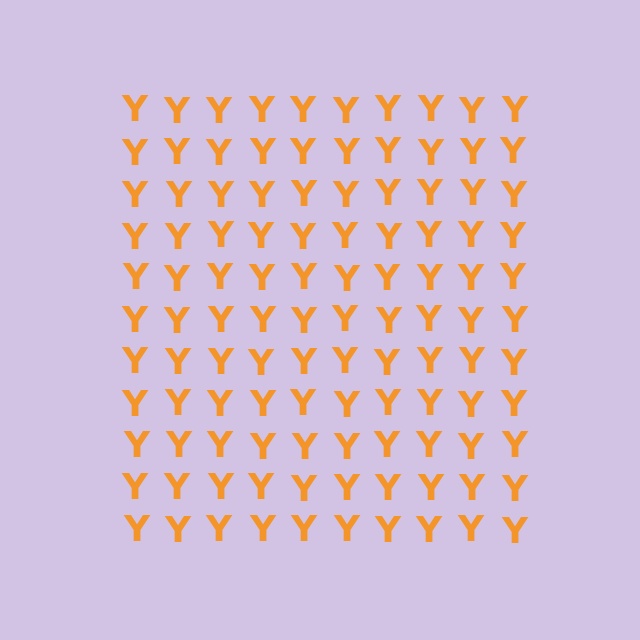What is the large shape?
The large shape is a square.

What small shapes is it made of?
It is made of small letter Y's.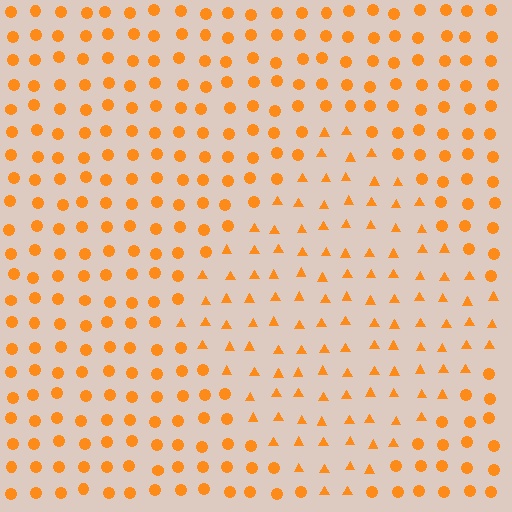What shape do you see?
I see a diamond.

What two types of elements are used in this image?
The image uses triangles inside the diamond region and circles outside it.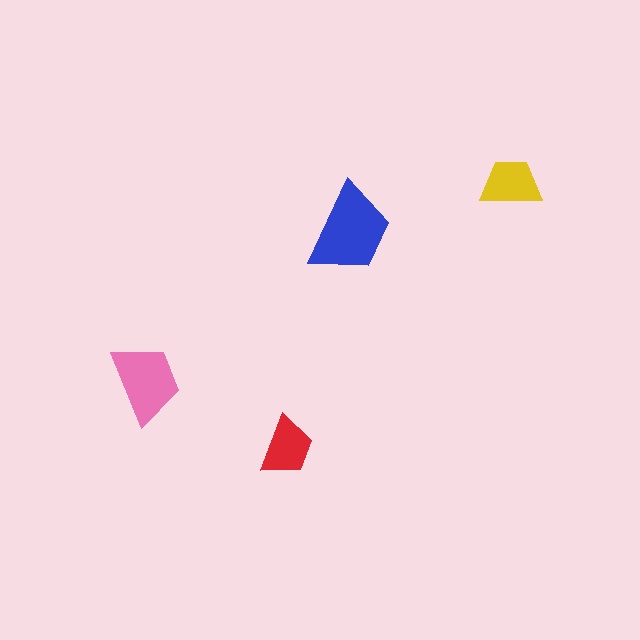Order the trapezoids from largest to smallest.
the blue one, the pink one, the yellow one, the red one.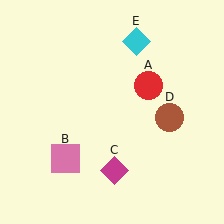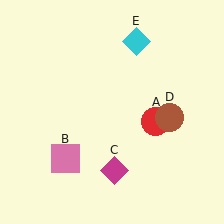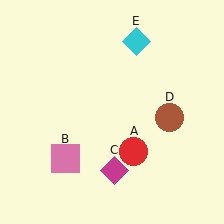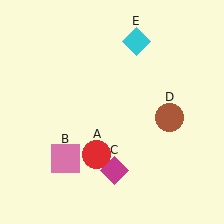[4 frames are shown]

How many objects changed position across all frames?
1 object changed position: red circle (object A).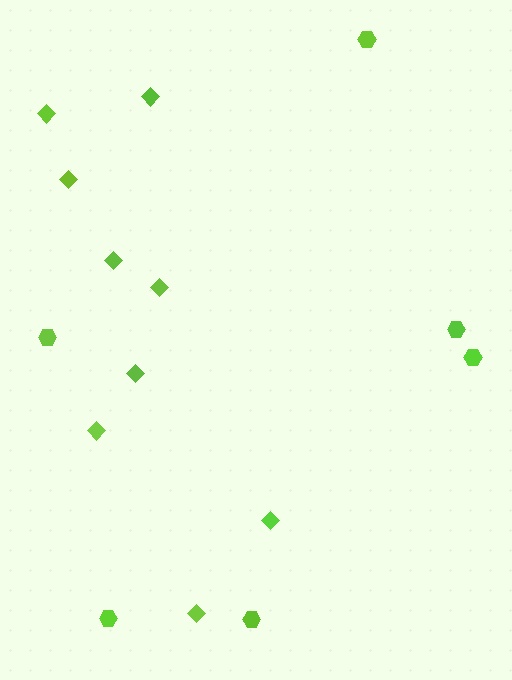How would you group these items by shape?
There are 2 groups: one group of hexagons (6) and one group of diamonds (9).